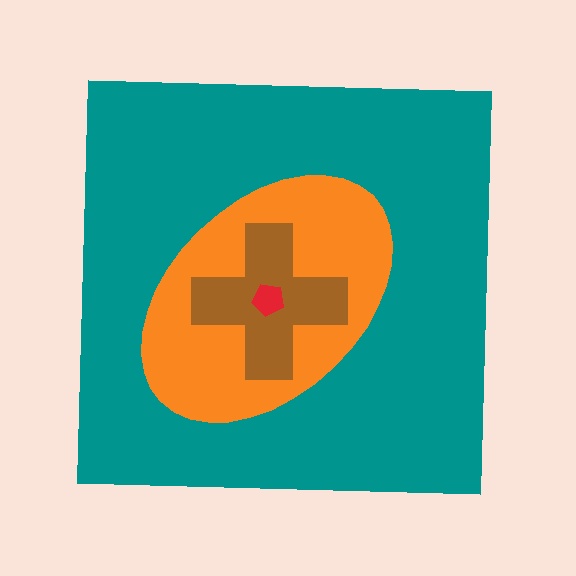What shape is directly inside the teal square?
The orange ellipse.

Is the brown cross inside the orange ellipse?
Yes.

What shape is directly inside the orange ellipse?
The brown cross.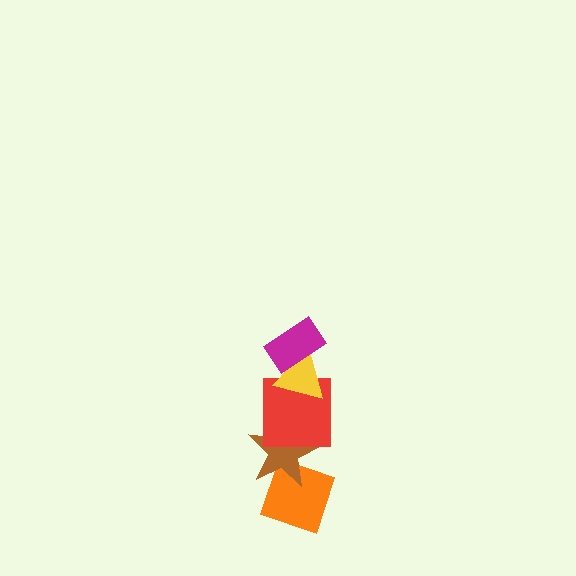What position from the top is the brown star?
The brown star is 4th from the top.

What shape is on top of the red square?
The yellow triangle is on top of the red square.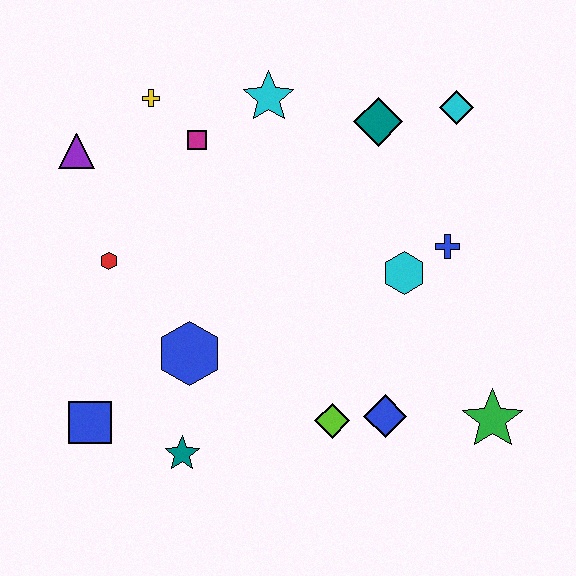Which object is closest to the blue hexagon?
The teal star is closest to the blue hexagon.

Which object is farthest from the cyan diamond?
The blue square is farthest from the cyan diamond.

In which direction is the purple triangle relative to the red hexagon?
The purple triangle is above the red hexagon.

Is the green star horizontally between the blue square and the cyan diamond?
No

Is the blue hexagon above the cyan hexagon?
No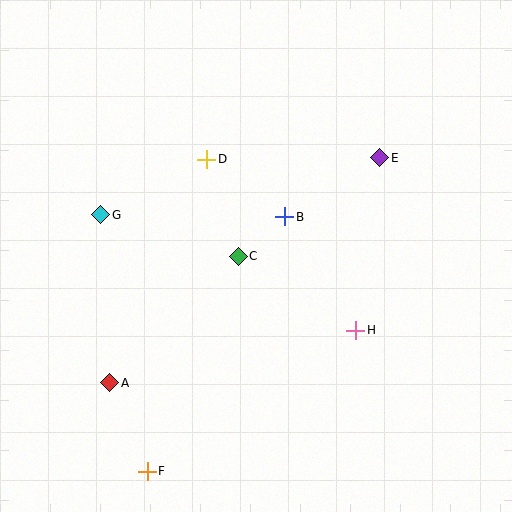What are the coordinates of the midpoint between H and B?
The midpoint between H and B is at (320, 274).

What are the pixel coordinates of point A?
Point A is at (110, 383).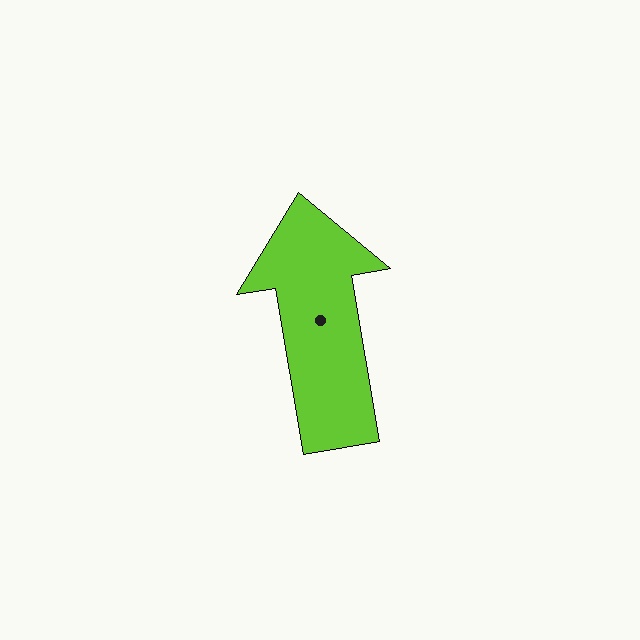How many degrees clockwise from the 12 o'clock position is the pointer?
Approximately 351 degrees.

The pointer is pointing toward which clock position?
Roughly 12 o'clock.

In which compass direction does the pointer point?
North.